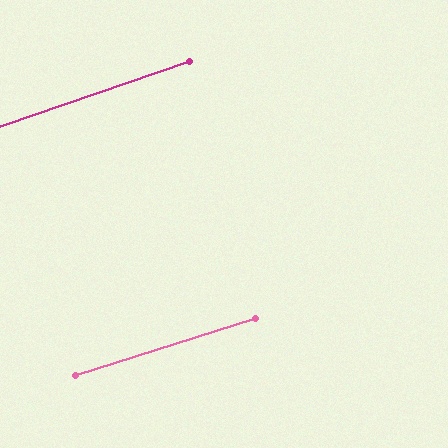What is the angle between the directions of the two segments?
Approximately 1 degree.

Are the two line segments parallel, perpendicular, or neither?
Parallel — their directions differ by only 1.4°.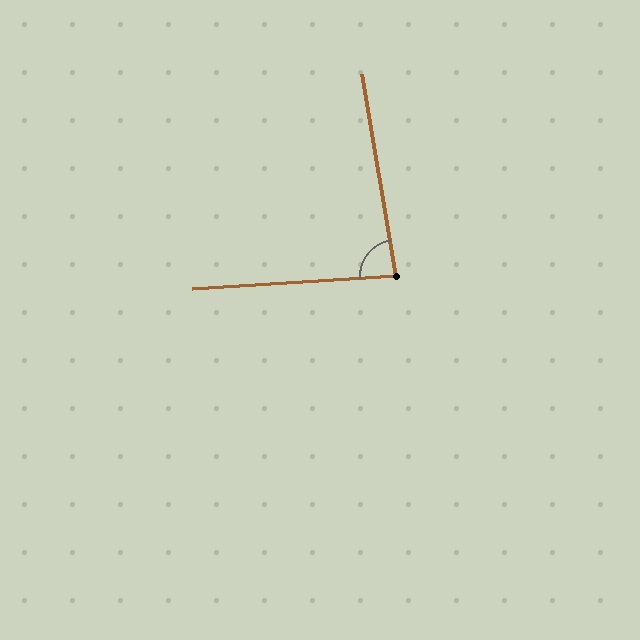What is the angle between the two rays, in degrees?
Approximately 84 degrees.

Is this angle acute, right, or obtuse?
It is acute.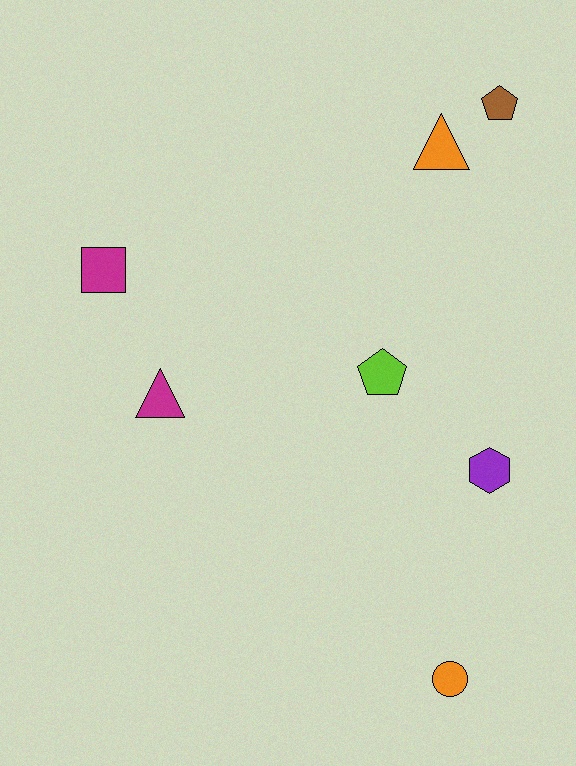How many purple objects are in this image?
There is 1 purple object.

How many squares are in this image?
There is 1 square.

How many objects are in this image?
There are 7 objects.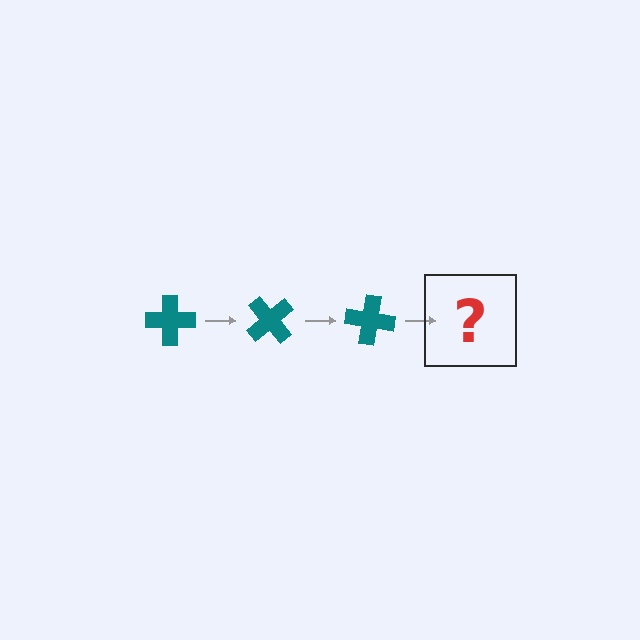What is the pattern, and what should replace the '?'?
The pattern is that the cross rotates 50 degrees each step. The '?' should be a teal cross rotated 150 degrees.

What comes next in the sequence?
The next element should be a teal cross rotated 150 degrees.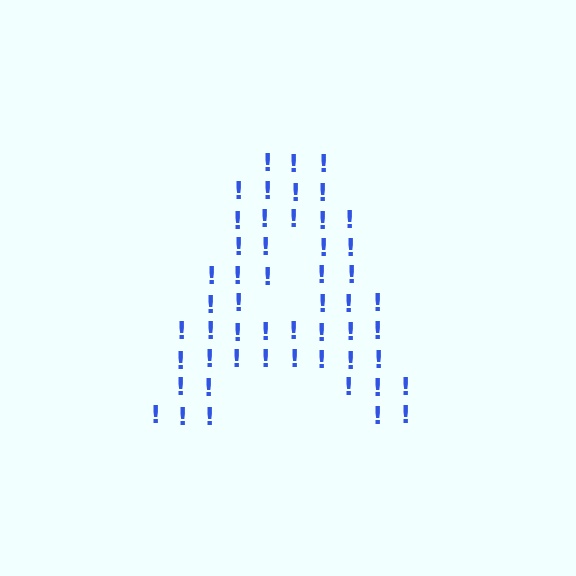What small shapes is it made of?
It is made of small exclamation marks.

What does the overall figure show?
The overall figure shows the letter A.